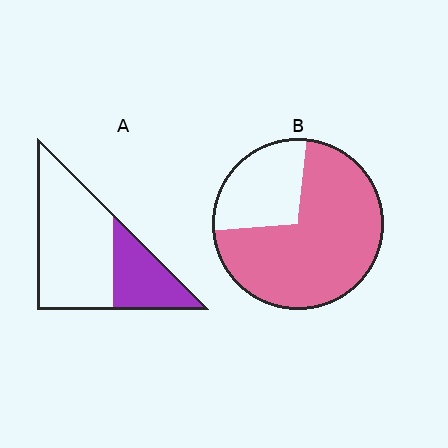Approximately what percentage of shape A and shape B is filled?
A is approximately 30% and B is approximately 70%.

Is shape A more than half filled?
No.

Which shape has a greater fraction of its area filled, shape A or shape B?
Shape B.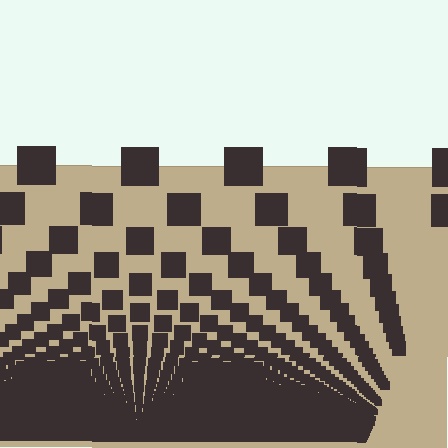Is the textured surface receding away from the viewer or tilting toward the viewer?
The surface appears to tilt toward the viewer. Texture elements get larger and sparser toward the top.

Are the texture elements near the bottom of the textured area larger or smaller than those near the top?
Smaller. The gradient is inverted — elements near the bottom are smaller and denser.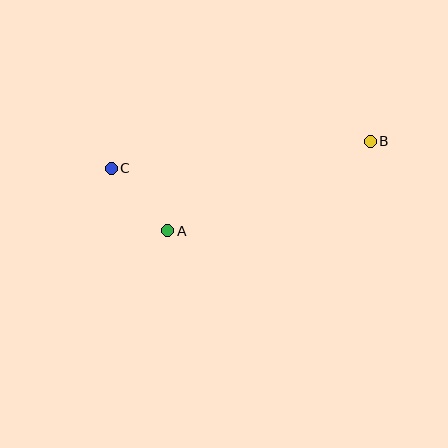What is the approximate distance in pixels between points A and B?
The distance between A and B is approximately 222 pixels.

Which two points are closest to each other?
Points A and C are closest to each other.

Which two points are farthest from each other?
Points B and C are farthest from each other.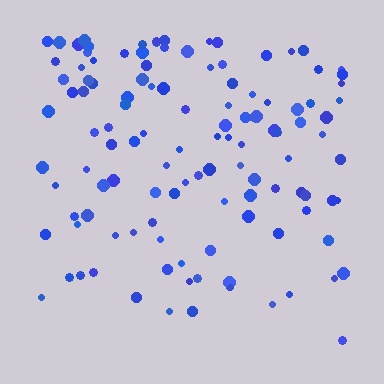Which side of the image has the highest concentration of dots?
The top.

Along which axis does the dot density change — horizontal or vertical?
Vertical.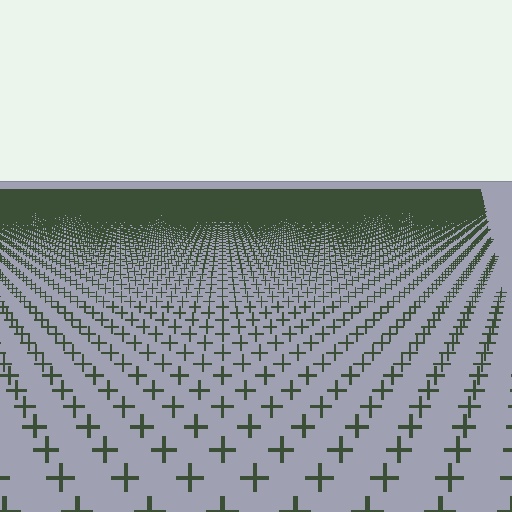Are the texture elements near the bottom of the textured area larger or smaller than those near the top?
Larger. Near the bottom, elements are closer to the viewer and appear at a bigger on-screen size.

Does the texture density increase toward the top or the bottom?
Density increases toward the top.